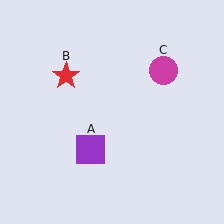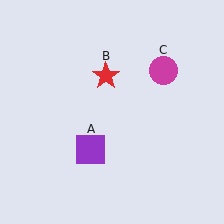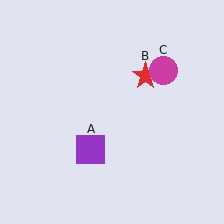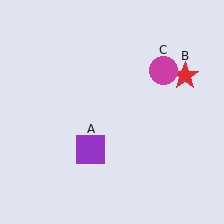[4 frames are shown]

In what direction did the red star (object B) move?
The red star (object B) moved right.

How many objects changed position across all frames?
1 object changed position: red star (object B).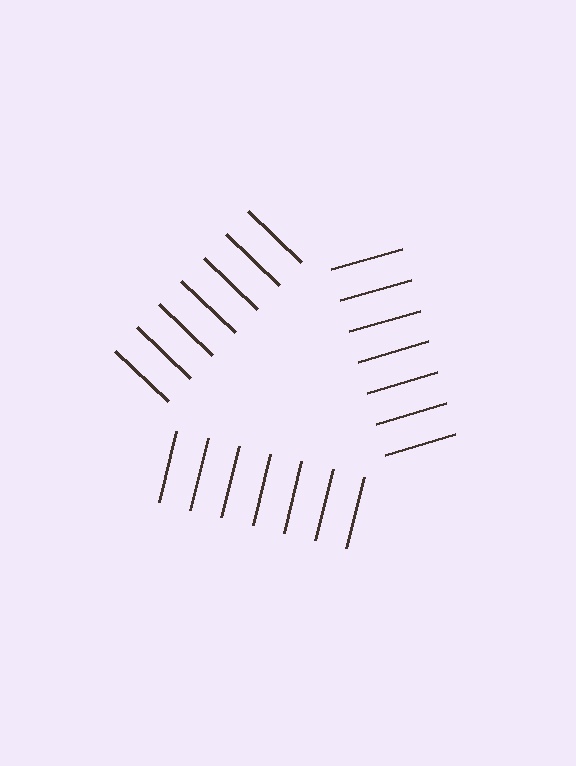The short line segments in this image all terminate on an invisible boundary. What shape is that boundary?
An illusory triangle — the line segments terminate on its edges but no continuous stroke is drawn.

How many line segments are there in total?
21 — 7 along each of the 3 edges.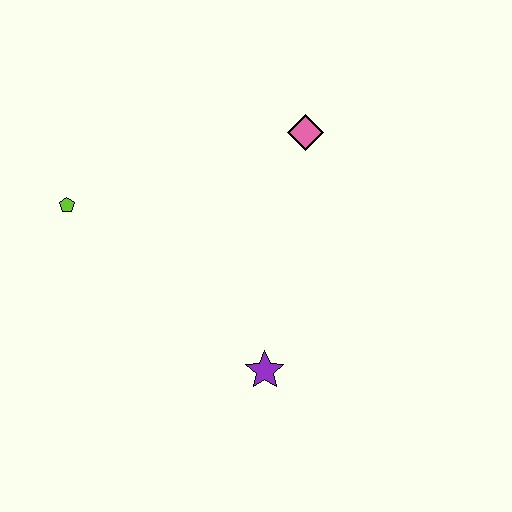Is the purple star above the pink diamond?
No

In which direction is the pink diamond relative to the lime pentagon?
The pink diamond is to the right of the lime pentagon.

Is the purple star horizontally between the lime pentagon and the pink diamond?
Yes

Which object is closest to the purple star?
The pink diamond is closest to the purple star.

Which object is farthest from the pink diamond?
The lime pentagon is farthest from the pink diamond.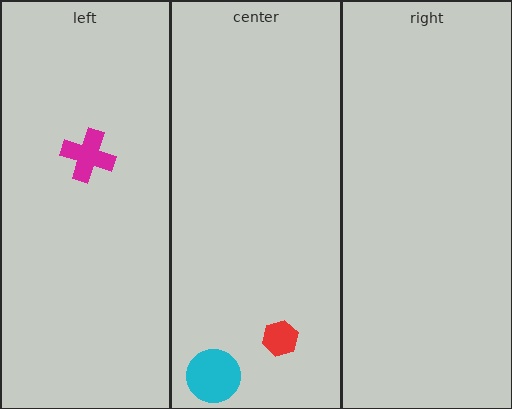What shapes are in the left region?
The magenta cross.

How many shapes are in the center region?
2.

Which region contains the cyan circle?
The center region.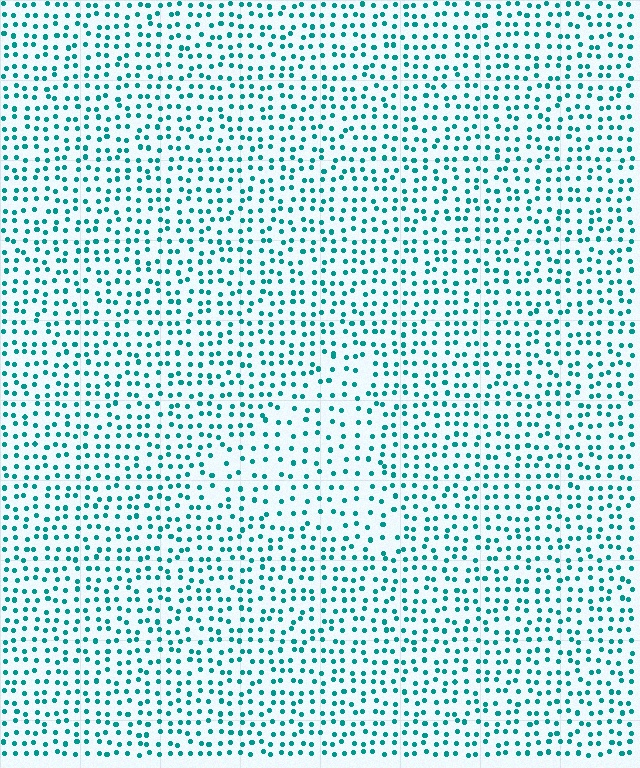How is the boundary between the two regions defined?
The boundary is defined by a change in element density (approximately 1.6x ratio). All elements are the same color, size, and shape.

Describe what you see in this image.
The image contains small teal elements arranged at two different densities. A triangle-shaped region is visible where the elements are less densely packed than the surrounding area.